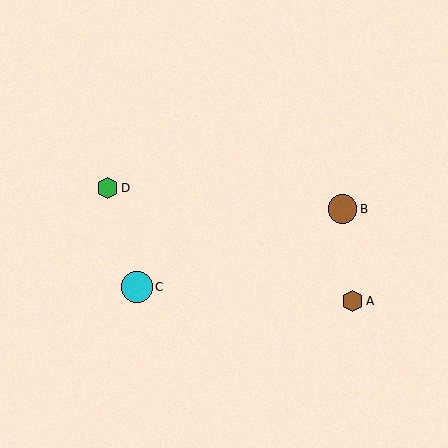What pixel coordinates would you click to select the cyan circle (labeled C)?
Click at (137, 287) to select the cyan circle C.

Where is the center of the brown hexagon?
The center of the brown hexagon is at (352, 301).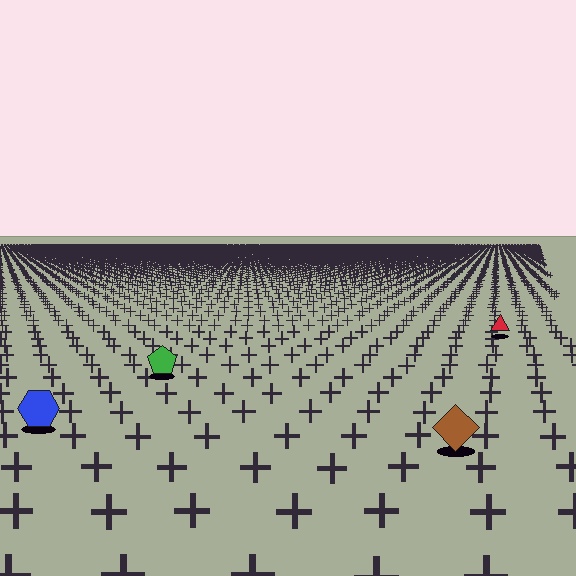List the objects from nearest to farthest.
From nearest to farthest: the brown diamond, the blue hexagon, the green pentagon, the red triangle.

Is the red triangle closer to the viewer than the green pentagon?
No. The green pentagon is closer — you can tell from the texture gradient: the ground texture is coarser near it.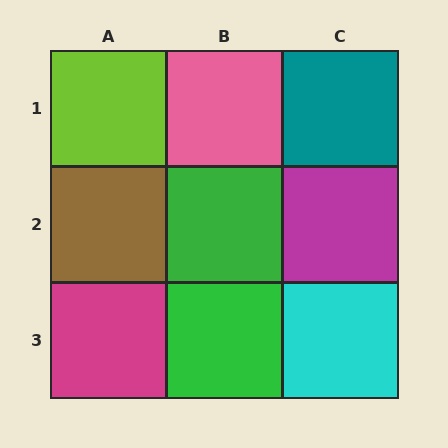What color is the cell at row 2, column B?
Green.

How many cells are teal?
1 cell is teal.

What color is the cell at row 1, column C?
Teal.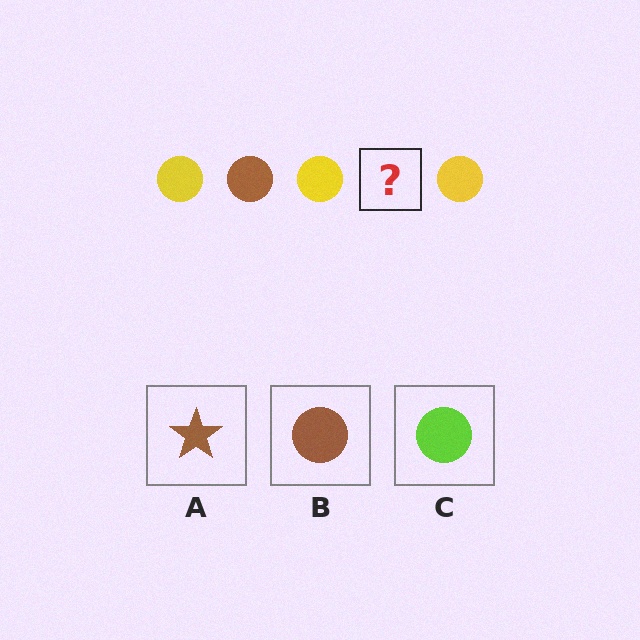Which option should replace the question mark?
Option B.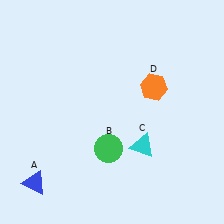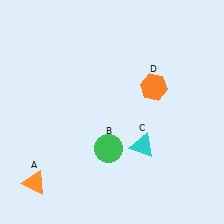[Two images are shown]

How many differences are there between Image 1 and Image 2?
There is 1 difference between the two images.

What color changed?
The triangle (A) changed from blue in Image 1 to orange in Image 2.